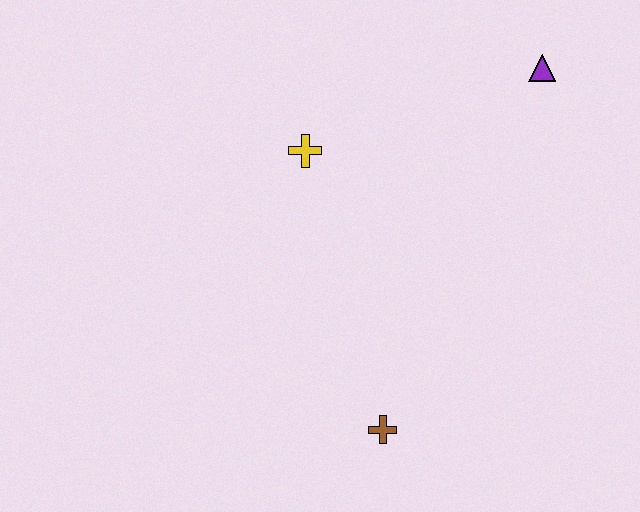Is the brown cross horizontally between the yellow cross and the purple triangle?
Yes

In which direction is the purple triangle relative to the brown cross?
The purple triangle is above the brown cross.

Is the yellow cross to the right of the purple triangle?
No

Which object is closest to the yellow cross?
The purple triangle is closest to the yellow cross.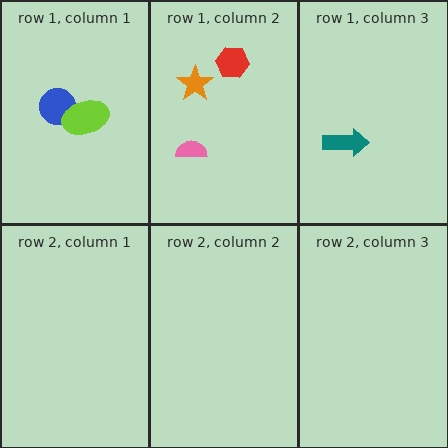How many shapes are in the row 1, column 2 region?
3.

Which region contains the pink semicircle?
The row 1, column 2 region.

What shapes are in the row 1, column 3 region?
The teal arrow.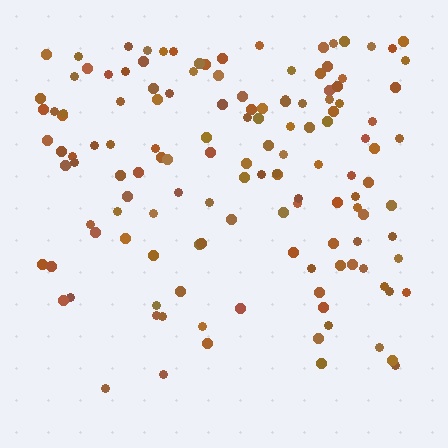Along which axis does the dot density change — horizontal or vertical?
Vertical.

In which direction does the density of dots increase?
From bottom to top, with the top side densest.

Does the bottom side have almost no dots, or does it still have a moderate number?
Still a moderate number, just noticeably fewer than the top.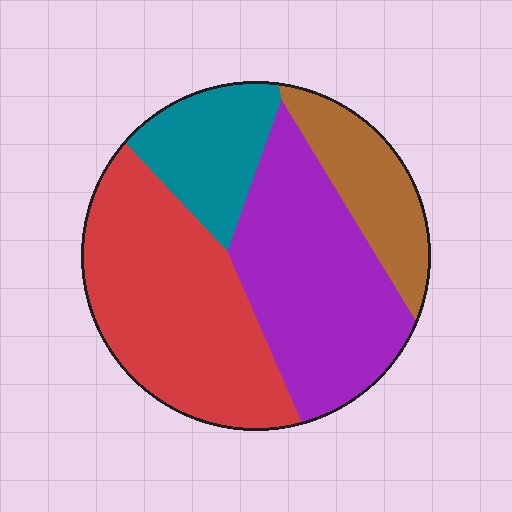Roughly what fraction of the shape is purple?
Purple covers roughly 35% of the shape.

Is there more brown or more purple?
Purple.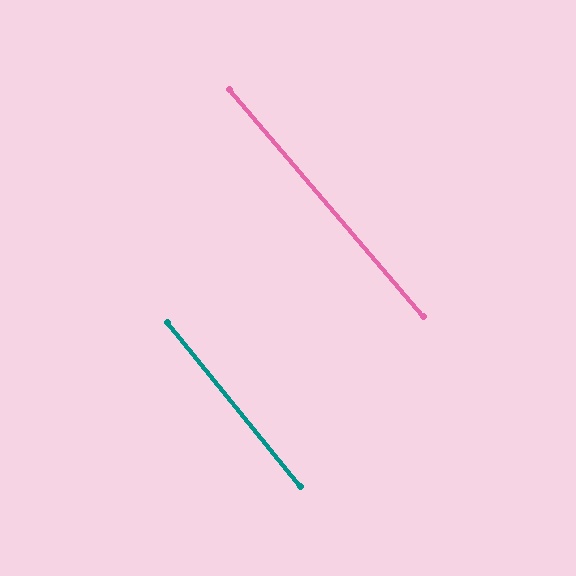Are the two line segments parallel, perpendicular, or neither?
Parallel — their directions differ by only 1.6°.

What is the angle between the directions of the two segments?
Approximately 2 degrees.